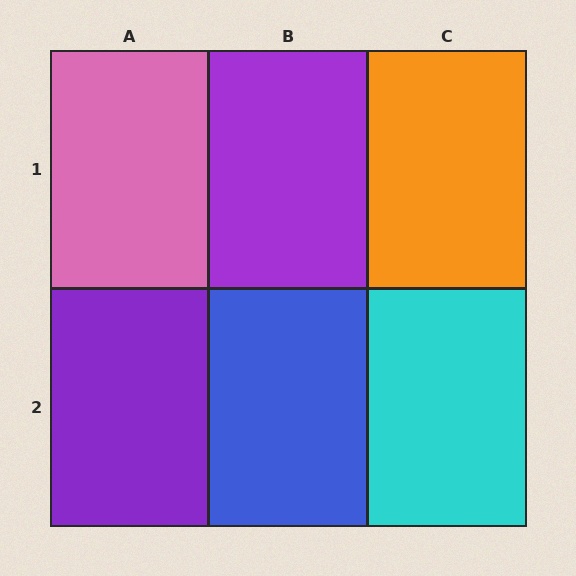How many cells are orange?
1 cell is orange.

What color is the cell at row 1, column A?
Pink.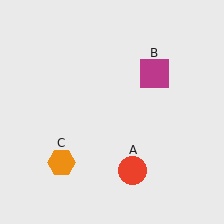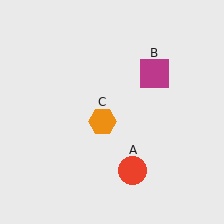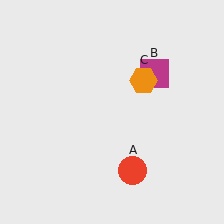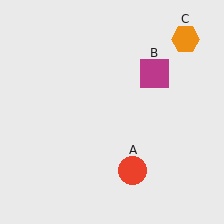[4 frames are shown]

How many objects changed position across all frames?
1 object changed position: orange hexagon (object C).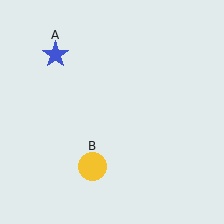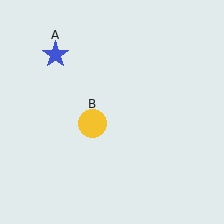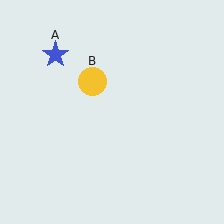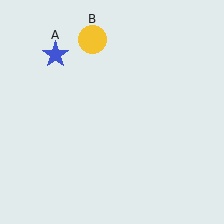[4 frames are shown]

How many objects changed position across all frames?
1 object changed position: yellow circle (object B).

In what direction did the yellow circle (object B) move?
The yellow circle (object B) moved up.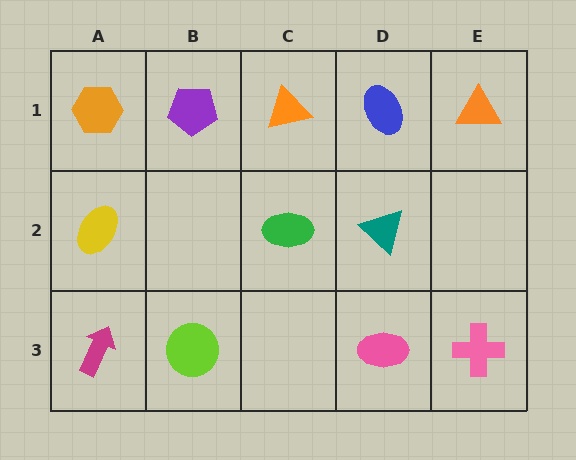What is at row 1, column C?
An orange triangle.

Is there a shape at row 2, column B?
No, that cell is empty.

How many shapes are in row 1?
5 shapes.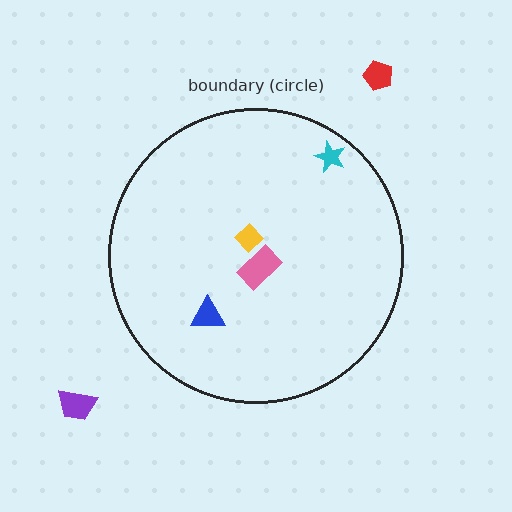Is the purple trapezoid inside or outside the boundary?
Outside.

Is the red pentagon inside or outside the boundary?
Outside.